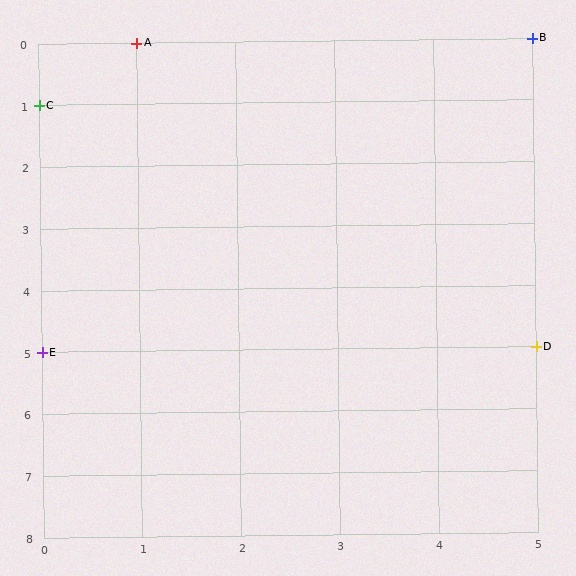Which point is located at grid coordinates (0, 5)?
Point E is at (0, 5).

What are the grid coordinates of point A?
Point A is at grid coordinates (1, 0).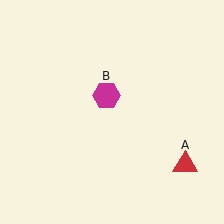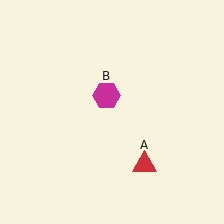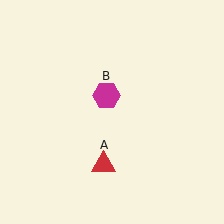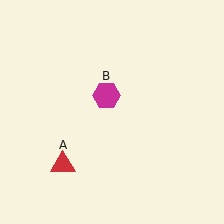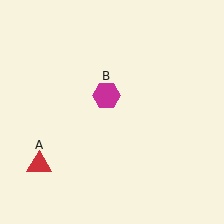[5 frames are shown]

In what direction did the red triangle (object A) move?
The red triangle (object A) moved left.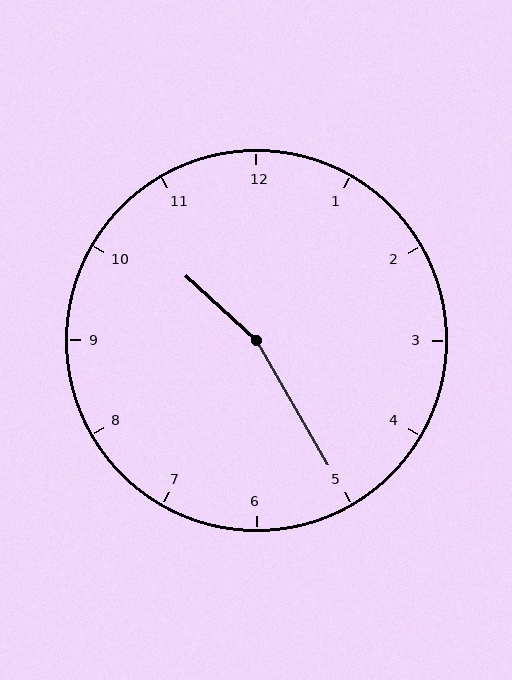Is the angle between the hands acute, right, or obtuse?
It is obtuse.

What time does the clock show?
10:25.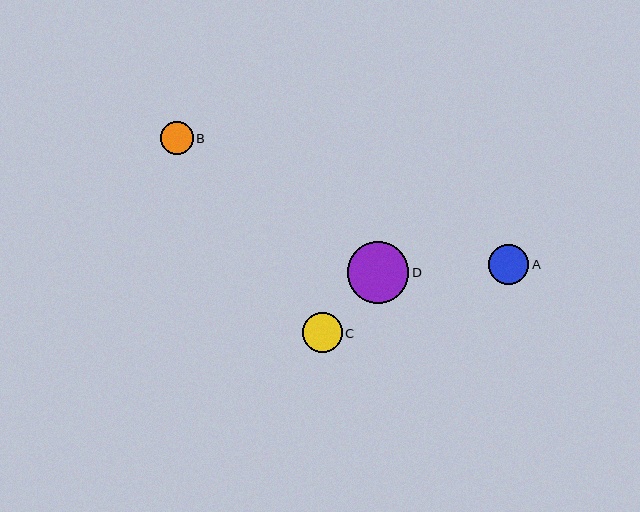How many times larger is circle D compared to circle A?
Circle D is approximately 1.5 times the size of circle A.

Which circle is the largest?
Circle D is the largest with a size of approximately 62 pixels.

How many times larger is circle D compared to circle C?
Circle D is approximately 1.6 times the size of circle C.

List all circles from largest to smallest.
From largest to smallest: D, A, C, B.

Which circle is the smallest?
Circle B is the smallest with a size of approximately 33 pixels.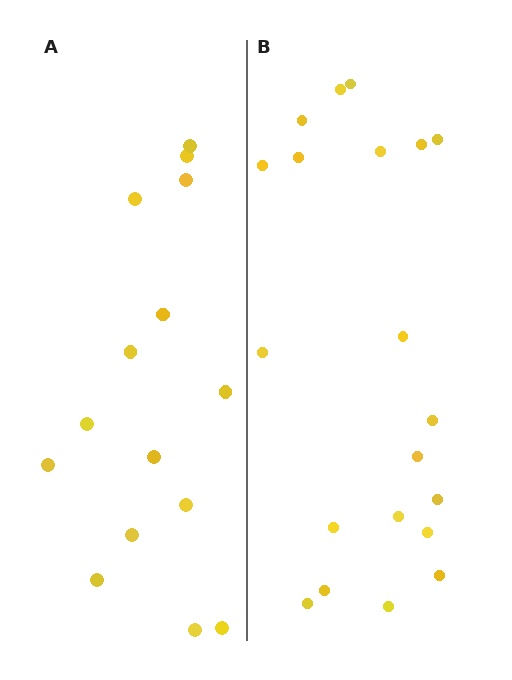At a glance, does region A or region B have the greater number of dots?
Region B (the right region) has more dots.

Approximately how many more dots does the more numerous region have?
Region B has about 5 more dots than region A.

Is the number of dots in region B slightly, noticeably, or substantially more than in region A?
Region B has noticeably more, but not dramatically so. The ratio is roughly 1.3 to 1.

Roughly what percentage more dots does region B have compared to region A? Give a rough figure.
About 35% more.